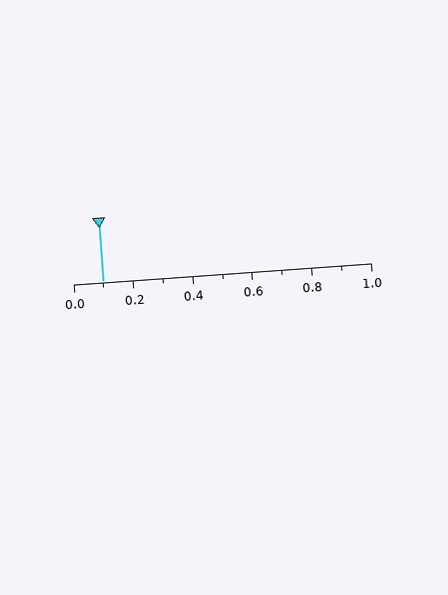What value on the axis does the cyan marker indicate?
The marker indicates approximately 0.1.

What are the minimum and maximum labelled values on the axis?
The axis runs from 0.0 to 1.0.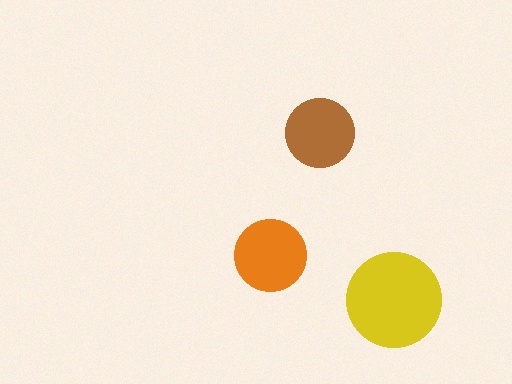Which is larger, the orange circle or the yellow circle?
The yellow one.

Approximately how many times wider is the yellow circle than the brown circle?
About 1.5 times wider.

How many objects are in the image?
There are 3 objects in the image.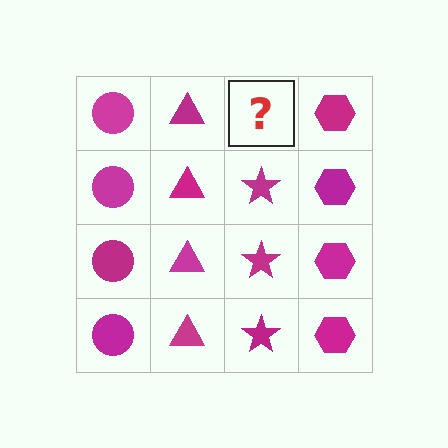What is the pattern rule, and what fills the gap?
The rule is that each column has a consistent shape. The gap should be filled with a magenta star.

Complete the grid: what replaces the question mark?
The question mark should be replaced with a magenta star.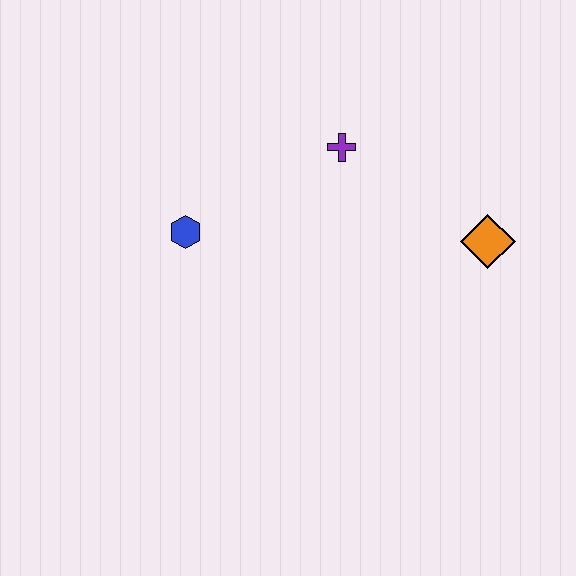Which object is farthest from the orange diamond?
The blue hexagon is farthest from the orange diamond.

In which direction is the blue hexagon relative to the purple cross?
The blue hexagon is to the left of the purple cross.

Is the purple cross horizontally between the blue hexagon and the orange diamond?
Yes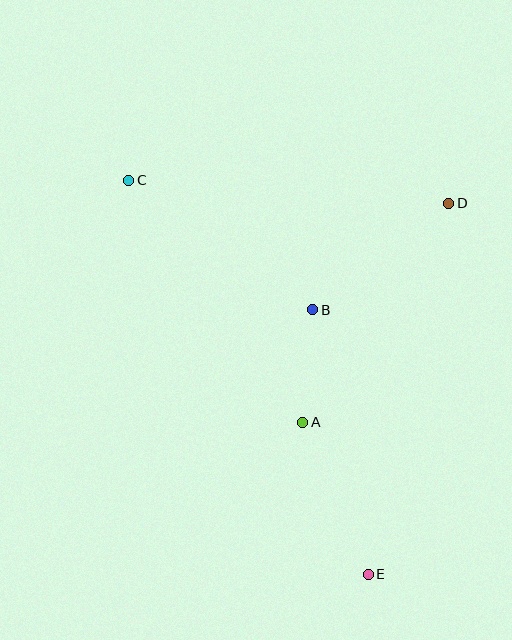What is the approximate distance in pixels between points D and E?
The distance between D and E is approximately 379 pixels.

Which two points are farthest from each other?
Points C and E are farthest from each other.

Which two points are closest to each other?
Points A and B are closest to each other.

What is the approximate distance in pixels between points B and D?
The distance between B and D is approximately 172 pixels.